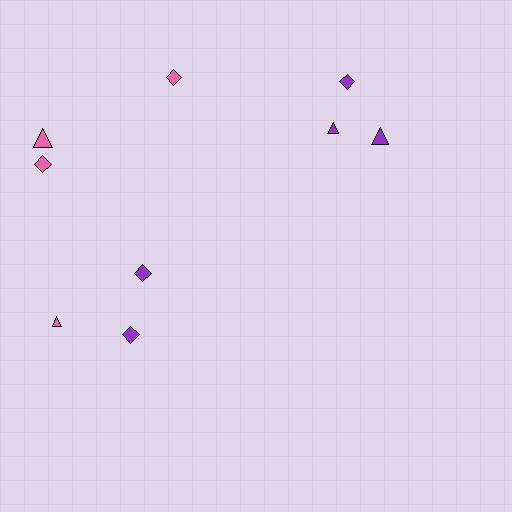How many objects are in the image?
There are 9 objects.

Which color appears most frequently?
Purple, with 5 objects.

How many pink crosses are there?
There are no pink crosses.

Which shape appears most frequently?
Diamond, with 5 objects.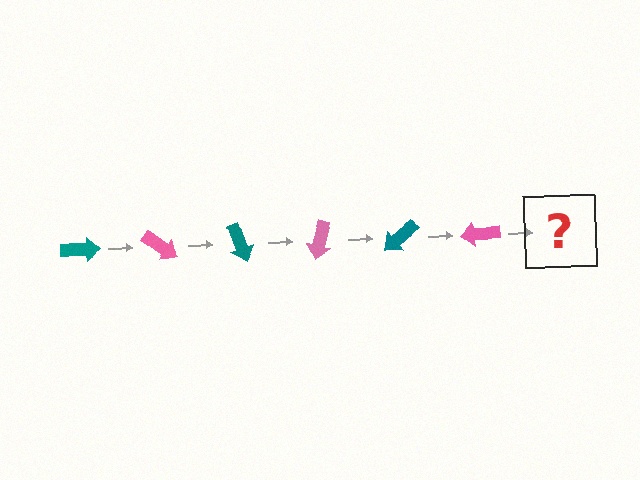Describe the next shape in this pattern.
It should be a teal arrow, rotated 210 degrees from the start.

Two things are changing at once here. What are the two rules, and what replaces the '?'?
The two rules are that it rotates 35 degrees each step and the color cycles through teal and pink. The '?' should be a teal arrow, rotated 210 degrees from the start.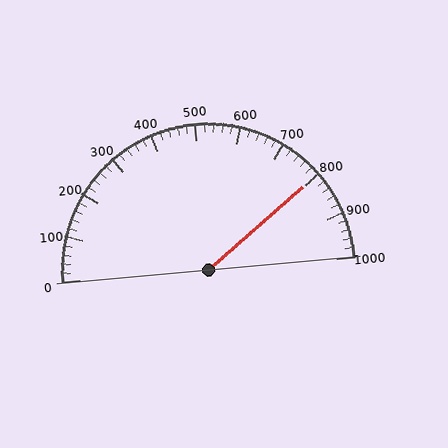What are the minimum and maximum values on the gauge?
The gauge ranges from 0 to 1000.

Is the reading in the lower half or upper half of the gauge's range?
The reading is in the upper half of the range (0 to 1000).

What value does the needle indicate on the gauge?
The needle indicates approximately 800.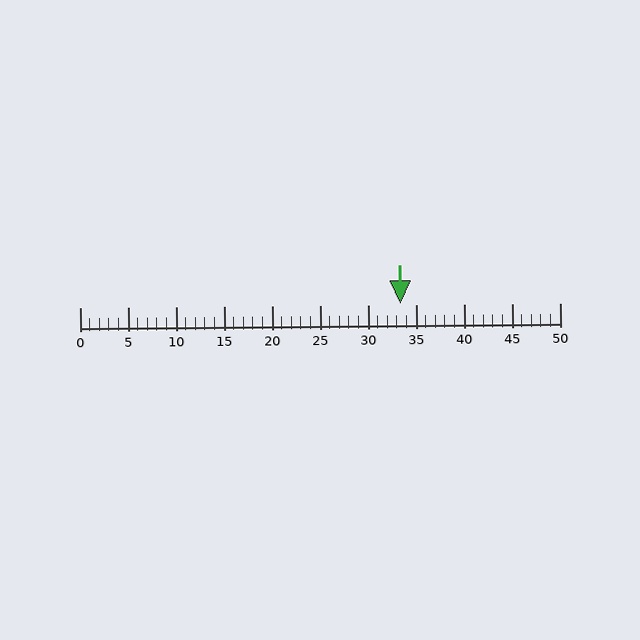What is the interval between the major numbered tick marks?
The major tick marks are spaced 5 units apart.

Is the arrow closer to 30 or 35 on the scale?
The arrow is closer to 35.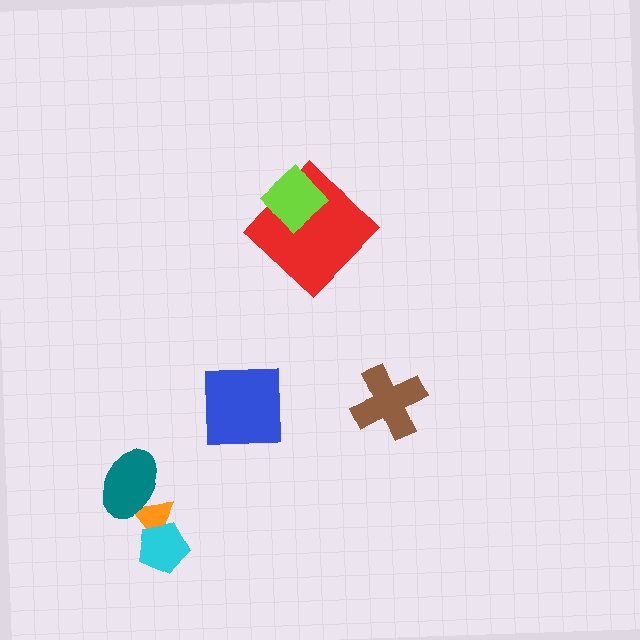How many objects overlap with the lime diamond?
1 object overlaps with the lime diamond.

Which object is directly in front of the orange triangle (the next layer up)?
The cyan pentagon is directly in front of the orange triangle.